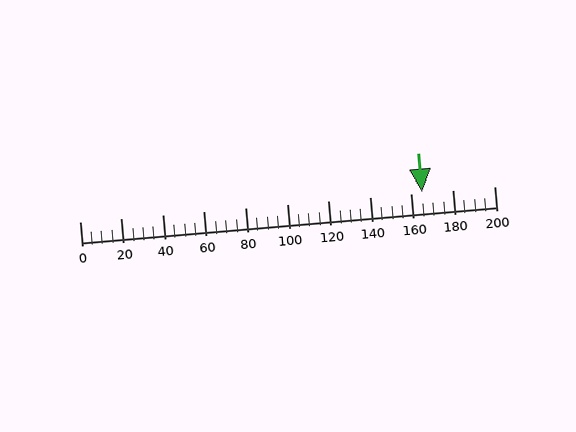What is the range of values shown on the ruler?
The ruler shows values from 0 to 200.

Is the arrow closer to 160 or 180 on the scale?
The arrow is closer to 160.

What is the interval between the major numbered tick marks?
The major tick marks are spaced 20 units apart.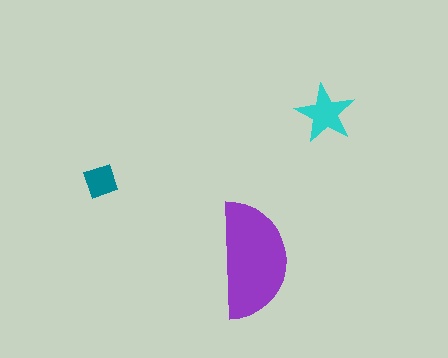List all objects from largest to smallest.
The purple semicircle, the cyan star, the teal diamond.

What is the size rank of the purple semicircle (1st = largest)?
1st.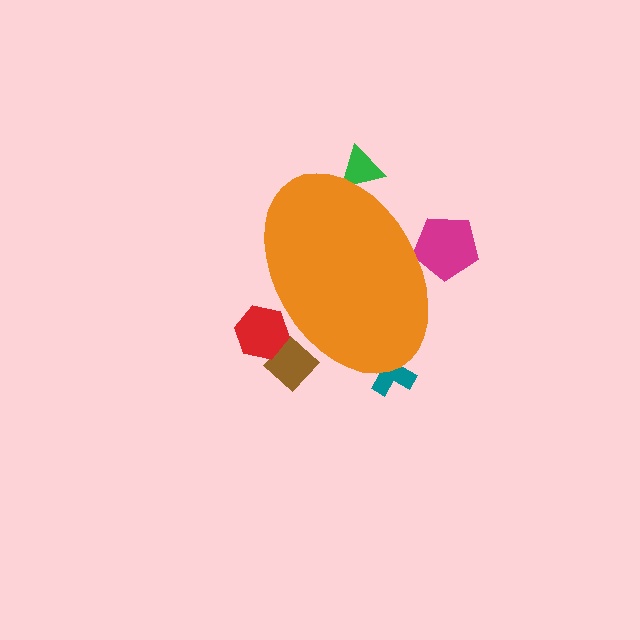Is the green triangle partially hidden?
Yes, the green triangle is partially hidden behind the orange ellipse.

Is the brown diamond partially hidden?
Yes, the brown diamond is partially hidden behind the orange ellipse.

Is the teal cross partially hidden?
Yes, the teal cross is partially hidden behind the orange ellipse.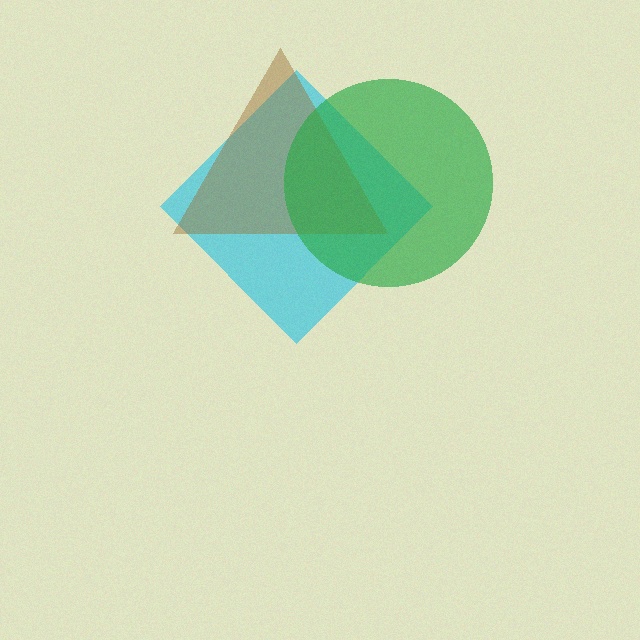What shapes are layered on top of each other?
The layered shapes are: a cyan diamond, a brown triangle, a green circle.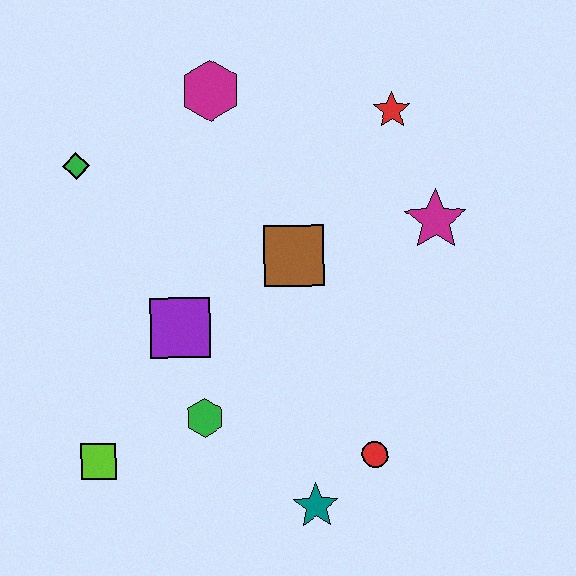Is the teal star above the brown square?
No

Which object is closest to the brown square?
The purple square is closest to the brown square.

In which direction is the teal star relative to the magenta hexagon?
The teal star is below the magenta hexagon.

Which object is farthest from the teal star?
The magenta hexagon is farthest from the teal star.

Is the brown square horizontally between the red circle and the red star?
No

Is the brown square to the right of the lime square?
Yes